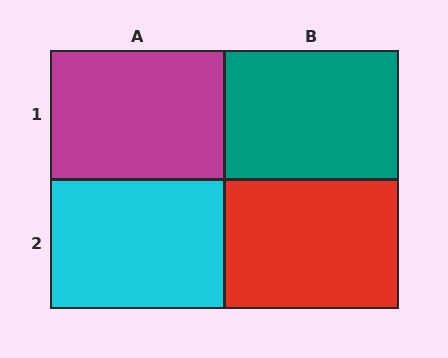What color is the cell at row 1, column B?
Teal.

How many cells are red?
1 cell is red.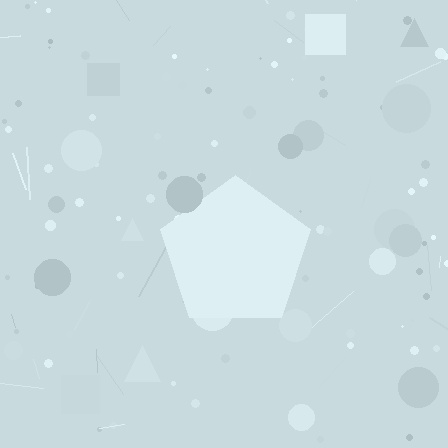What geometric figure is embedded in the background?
A pentagon is embedded in the background.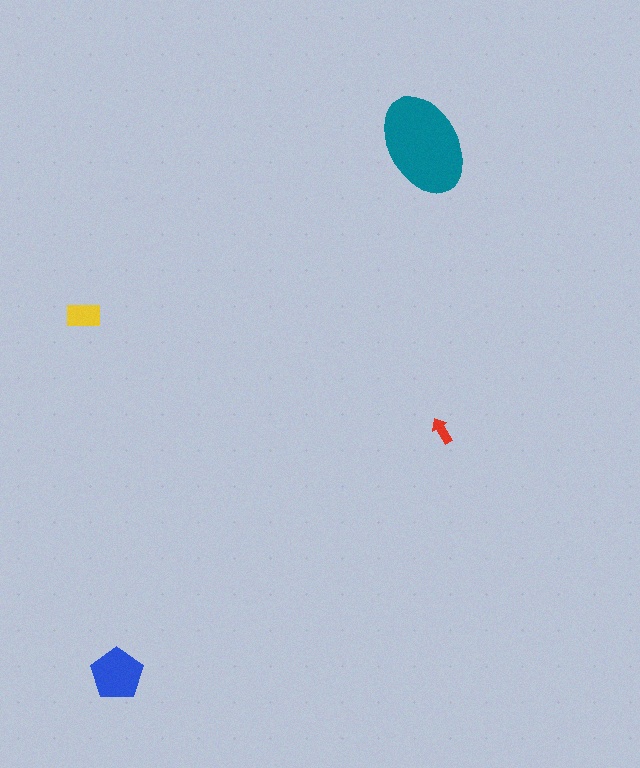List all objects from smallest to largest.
The red arrow, the yellow rectangle, the blue pentagon, the teal ellipse.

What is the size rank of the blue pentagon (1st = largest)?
2nd.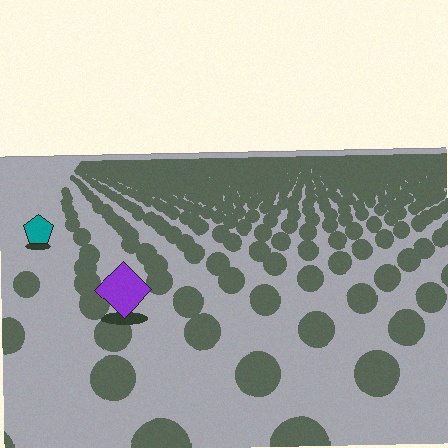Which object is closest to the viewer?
The purple diamond is closest. The texture marks near it are larger and more spread out.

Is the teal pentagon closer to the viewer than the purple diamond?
No. The purple diamond is closer — you can tell from the texture gradient: the ground texture is coarser near it.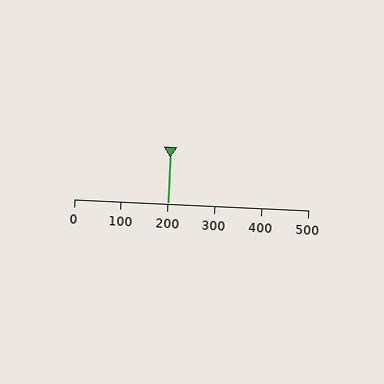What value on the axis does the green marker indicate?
The marker indicates approximately 200.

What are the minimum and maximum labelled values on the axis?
The axis runs from 0 to 500.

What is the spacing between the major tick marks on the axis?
The major ticks are spaced 100 apart.